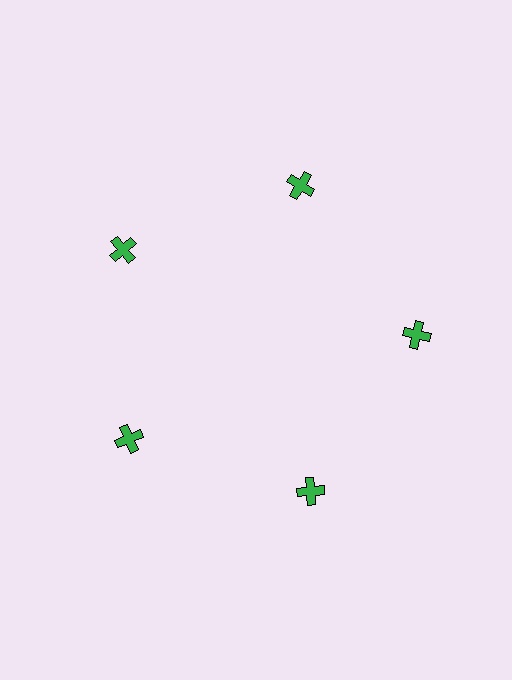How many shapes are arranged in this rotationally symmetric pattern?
There are 5 shapes, arranged in 5 groups of 1.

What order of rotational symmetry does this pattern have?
This pattern has 5-fold rotational symmetry.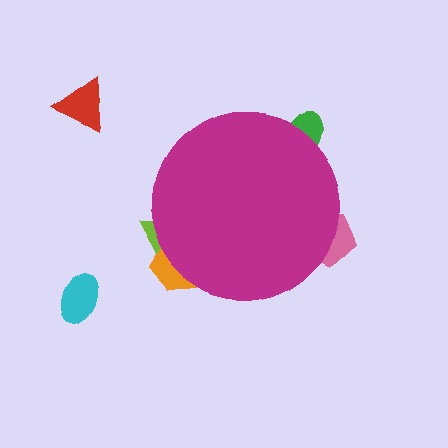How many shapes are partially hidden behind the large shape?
4 shapes are partially hidden.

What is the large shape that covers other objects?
A magenta circle.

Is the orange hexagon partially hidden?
Yes, the orange hexagon is partially hidden behind the magenta circle.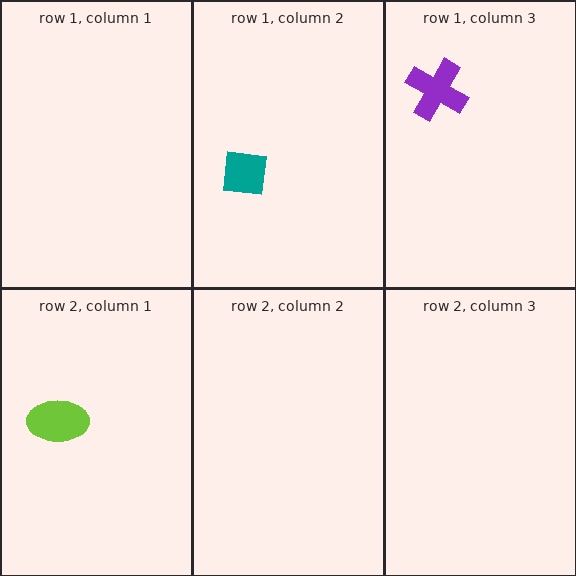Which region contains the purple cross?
The row 1, column 3 region.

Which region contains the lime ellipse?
The row 2, column 1 region.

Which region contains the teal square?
The row 1, column 2 region.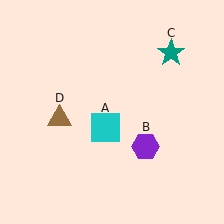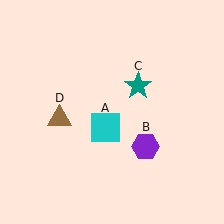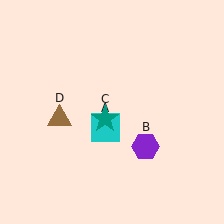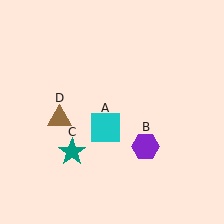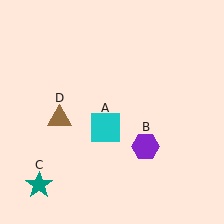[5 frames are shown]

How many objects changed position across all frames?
1 object changed position: teal star (object C).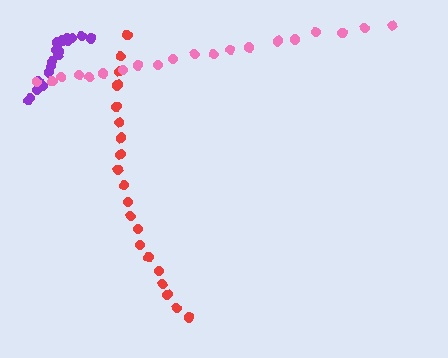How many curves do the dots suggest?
There are 3 distinct paths.